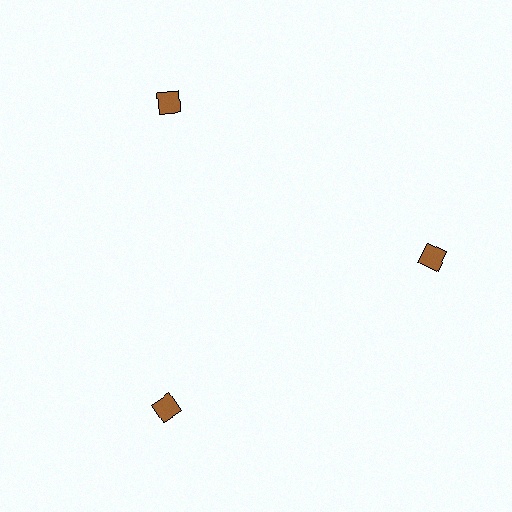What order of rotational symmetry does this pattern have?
This pattern has 3-fold rotational symmetry.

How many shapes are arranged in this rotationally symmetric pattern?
There are 3 shapes, arranged in 3 groups of 1.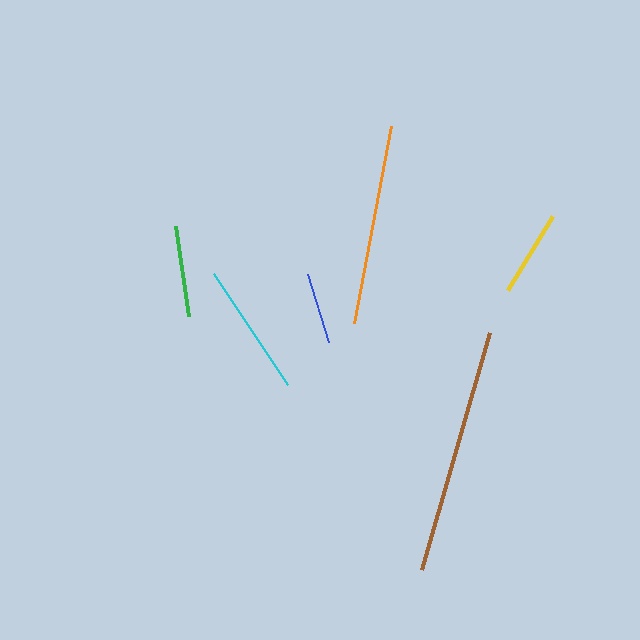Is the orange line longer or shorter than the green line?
The orange line is longer than the green line.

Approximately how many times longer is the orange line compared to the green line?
The orange line is approximately 2.2 times the length of the green line.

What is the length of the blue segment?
The blue segment is approximately 72 pixels long.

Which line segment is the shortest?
The blue line is the shortest at approximately 72 pixels.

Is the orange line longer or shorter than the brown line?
The brown line is longer than the orange line.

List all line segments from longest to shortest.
From longest to shortest: brown, orange, cyan, green, yellow, blue.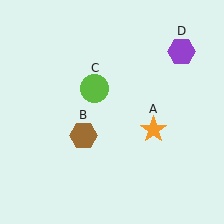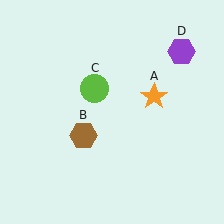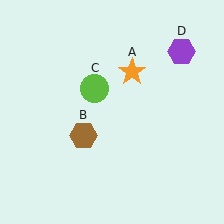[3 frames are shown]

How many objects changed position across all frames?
1 object changed position: orange star (object A).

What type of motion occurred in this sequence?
The orange star (object A) rotated counterclockwise around the center of the scene.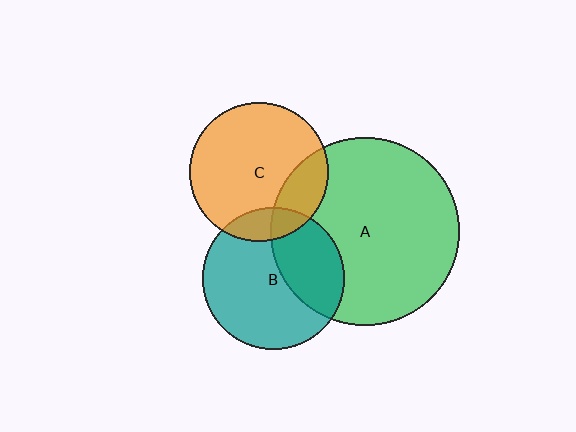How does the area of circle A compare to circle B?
Approximately 1.8 times.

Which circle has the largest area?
Circle A (green).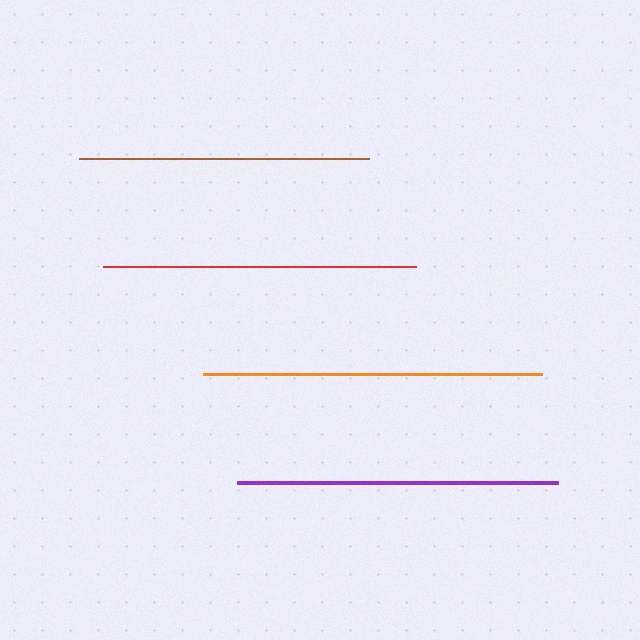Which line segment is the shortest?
The brown line is the shortest at approximately 289 pixels.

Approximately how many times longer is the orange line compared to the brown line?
The orange line is approximately 1.2 times the length of the brown line.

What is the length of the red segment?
The red segment is approximately 312 pixels long.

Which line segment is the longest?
The orange line is the longest at approximately 339 pixels.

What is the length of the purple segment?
The purple segment is approximately 321 pixels long.